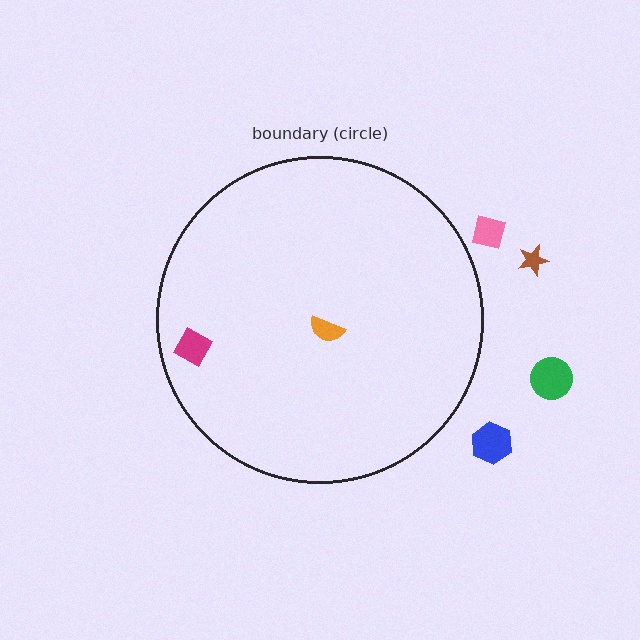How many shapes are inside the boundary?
2 inside, 4 outside.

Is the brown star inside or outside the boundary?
Outside.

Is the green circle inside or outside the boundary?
Outside.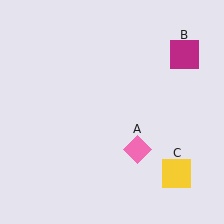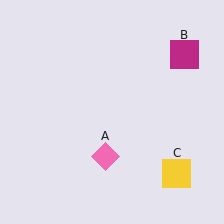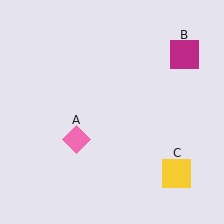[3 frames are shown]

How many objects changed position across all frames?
1 object changed position: pink diamond (object A).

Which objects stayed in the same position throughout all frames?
Magenta square (object B) and yellow square (object C) remained stationary.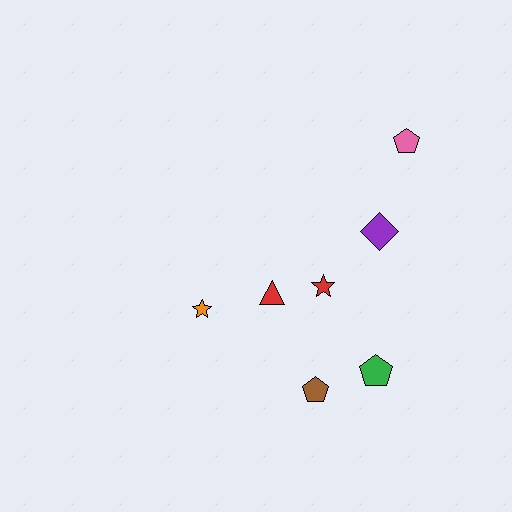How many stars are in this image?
There are 2 stars.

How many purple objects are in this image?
There is 1 purple object.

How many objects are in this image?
There are 7 objects.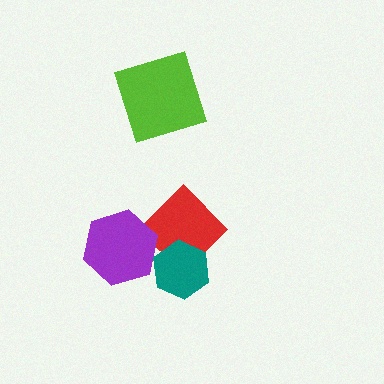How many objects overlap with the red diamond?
2 objects overlap with the red diamond.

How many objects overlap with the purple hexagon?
1 object overlaps with the purple hexagon.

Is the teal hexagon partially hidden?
No, no other shape covers it.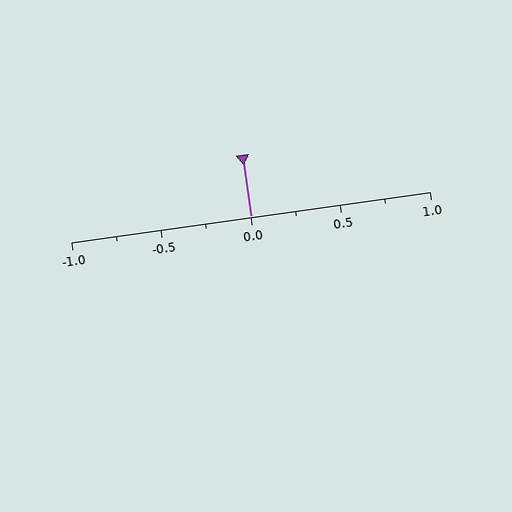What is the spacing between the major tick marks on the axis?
The major ticks are spaced 0.5 apart.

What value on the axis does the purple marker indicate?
The marker indicates approximately 0.